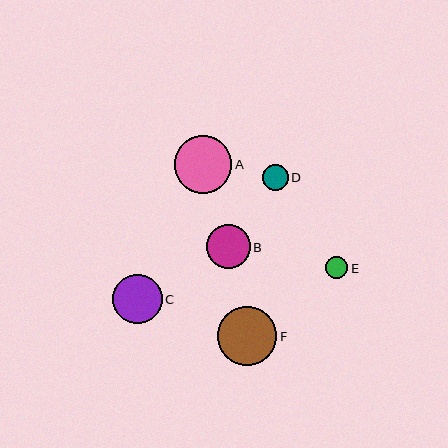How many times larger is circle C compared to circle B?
Circle C is approximately 1.1 times the size of circle B.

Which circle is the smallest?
Circle E is the smallest with a size of approximately 22 pixels.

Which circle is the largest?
Circle F is the largest with a size of approximately 59 pixels.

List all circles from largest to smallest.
From largest to smallest: F, A, C, B, D, E.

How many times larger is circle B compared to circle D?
Circle B is approximately 1.7 times the size of circle D.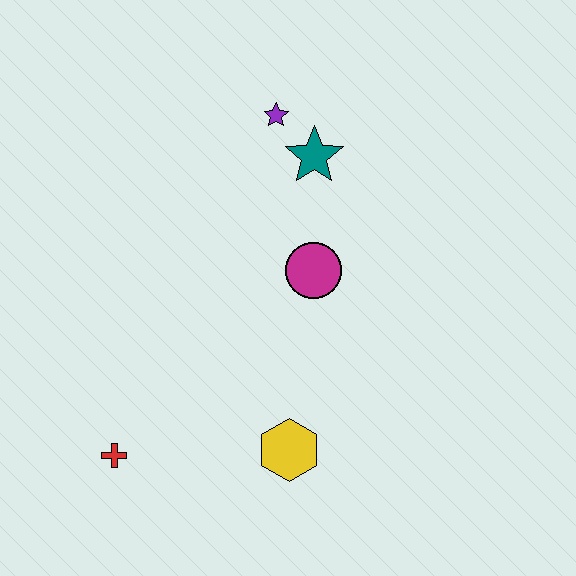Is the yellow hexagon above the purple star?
No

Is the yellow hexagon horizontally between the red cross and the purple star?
No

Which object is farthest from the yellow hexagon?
The purple star is farthest from the yellow hexagon.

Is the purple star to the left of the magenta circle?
Yes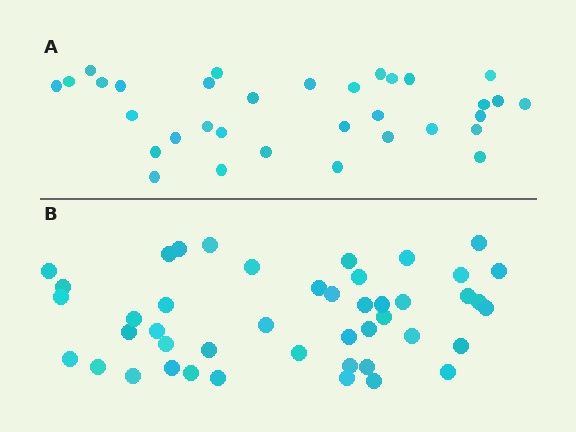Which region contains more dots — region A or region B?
Region B (the bottom region) has more dots.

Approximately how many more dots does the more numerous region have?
Region B has roughly 12 or so more dots than region A.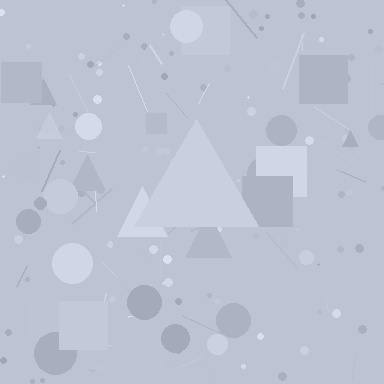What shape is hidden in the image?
A triangle is hidden in the image.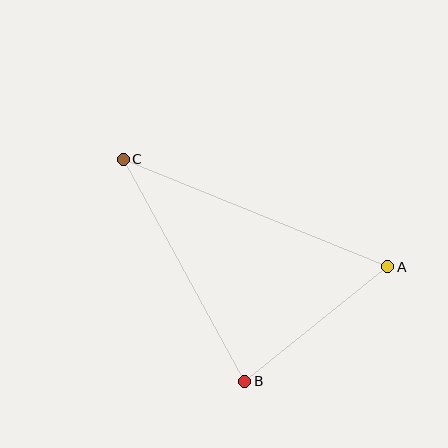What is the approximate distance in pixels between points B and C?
The distance between B and C is approximately 253 pixels.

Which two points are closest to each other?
Points A and B are closest to each other.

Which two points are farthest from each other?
Points A and C are farthest from each other.